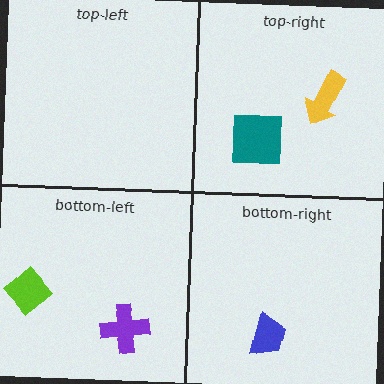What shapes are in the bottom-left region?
The lime diamond, the purple cross.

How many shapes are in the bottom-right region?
1.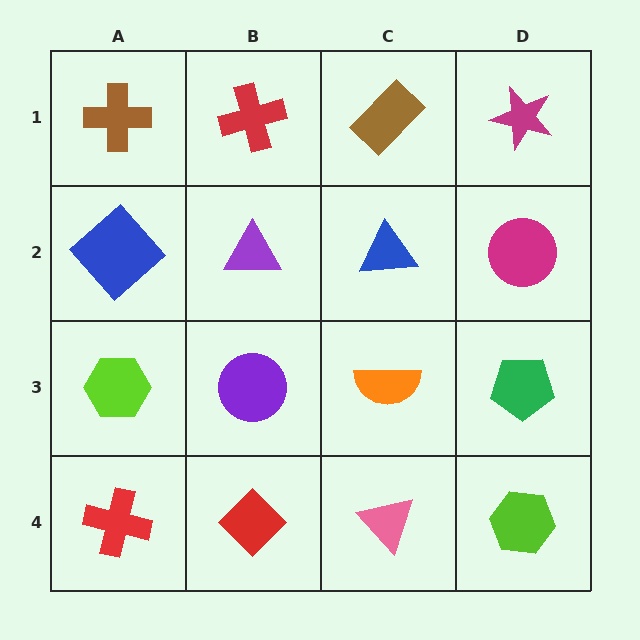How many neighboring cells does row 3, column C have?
4.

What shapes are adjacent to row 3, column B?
A purple triangle (row 2, column B), a red diamond (row 4, column B), a lime hexagon (row 3, column A), an orange semicircle (row 3, column C).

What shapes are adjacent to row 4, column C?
An orange semicircle (row 3, column C), a red diamond (row 4, column B), a lime hexagon (row 4, column D).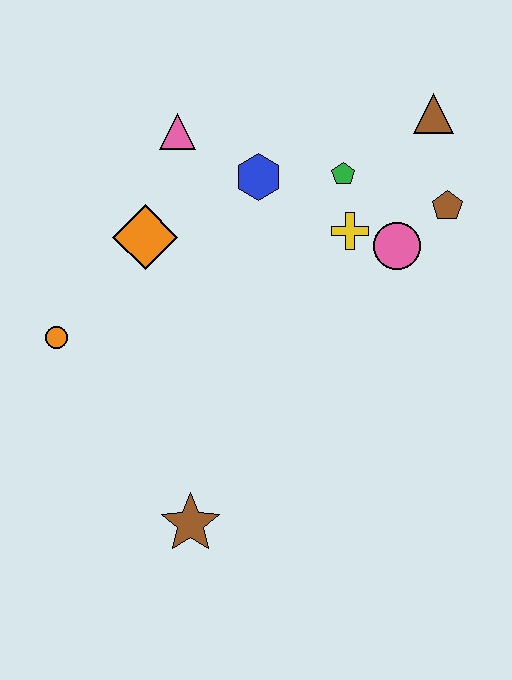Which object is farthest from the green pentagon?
The brown star is farthest from the green pentagon.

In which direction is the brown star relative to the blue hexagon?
The brown star is below the blue hexagon.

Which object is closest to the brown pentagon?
The pink circle is closest to the brown pentagon.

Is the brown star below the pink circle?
Yes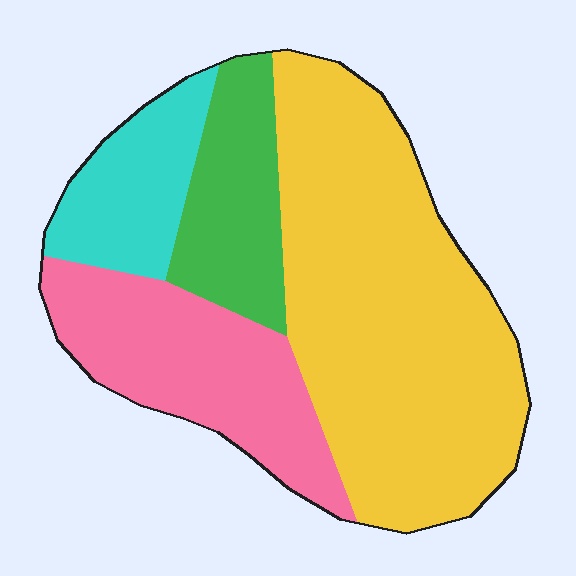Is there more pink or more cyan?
Pink.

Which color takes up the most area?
Yellow, at roughly 50%.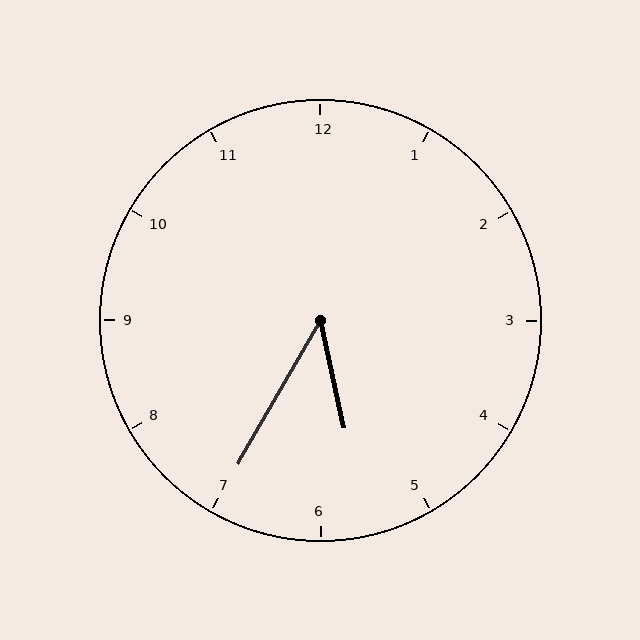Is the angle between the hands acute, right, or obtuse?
It is acute.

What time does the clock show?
5:35.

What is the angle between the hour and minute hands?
Approximately 42 degrees.